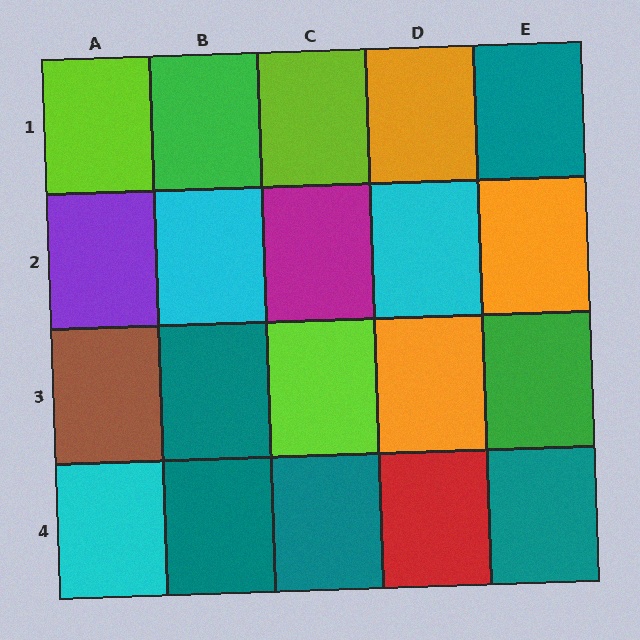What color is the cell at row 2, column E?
Orange.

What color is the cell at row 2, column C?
Magenta.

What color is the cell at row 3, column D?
Orange.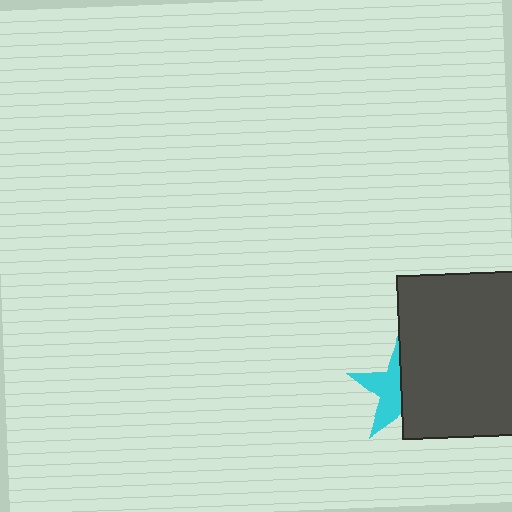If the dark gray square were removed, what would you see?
You would see the complete cyan star.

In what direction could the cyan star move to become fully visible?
The cyan star could move left. That would shift it out from behind the dark gray square entirely.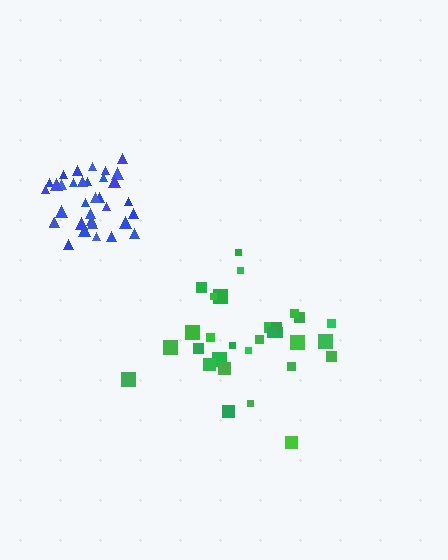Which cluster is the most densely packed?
Blue.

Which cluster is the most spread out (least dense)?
Green.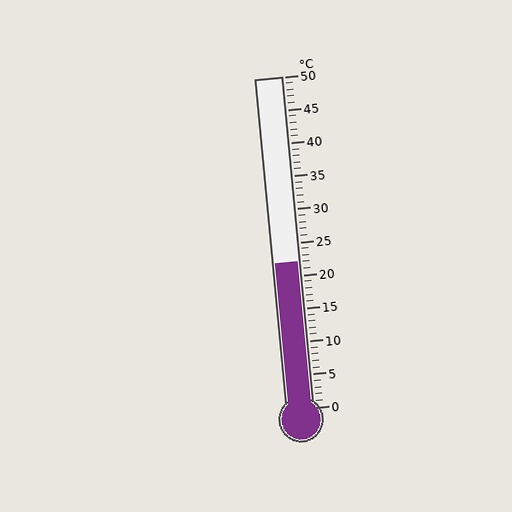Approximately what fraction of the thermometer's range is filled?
The thermometer is filled to approximately 45% of its range.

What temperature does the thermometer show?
The thermometer shows approximately 22°C.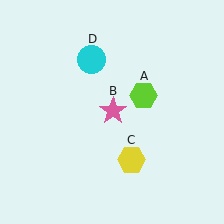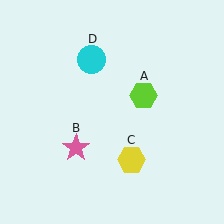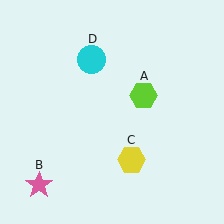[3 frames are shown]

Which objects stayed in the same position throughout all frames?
Lime hexagon (object A) and yellow hexagon (object C) and cyan circle (object D) remained stationary.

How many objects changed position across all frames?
1 object changed position: pink star (object B).